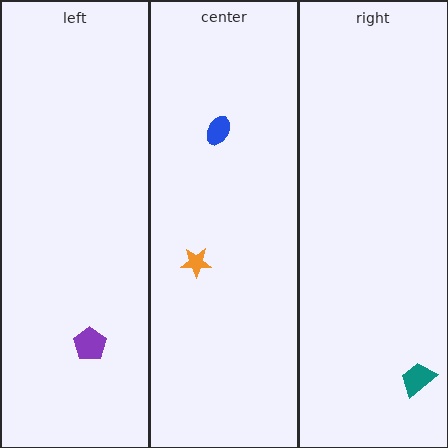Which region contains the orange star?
The center region.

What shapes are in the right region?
The teal trapezoid.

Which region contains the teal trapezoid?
The right region.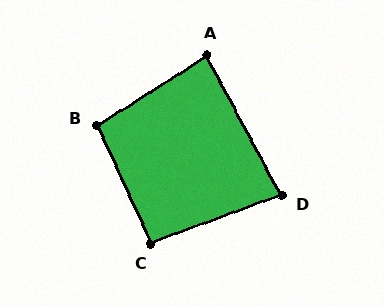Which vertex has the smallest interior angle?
D, at approximately 82 degrees.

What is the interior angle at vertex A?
Approximately 86 degrees (approximately right).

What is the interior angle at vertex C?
Approximately 94 degrees (approximately right).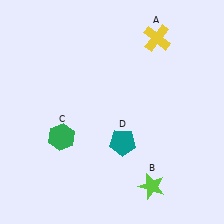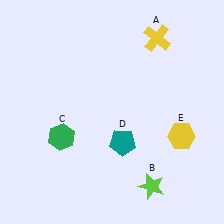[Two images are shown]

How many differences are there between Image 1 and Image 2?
There is 1 difference between the two images.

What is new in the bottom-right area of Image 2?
A yellow hexagon (E) was added in the bottom-right area of Image 2.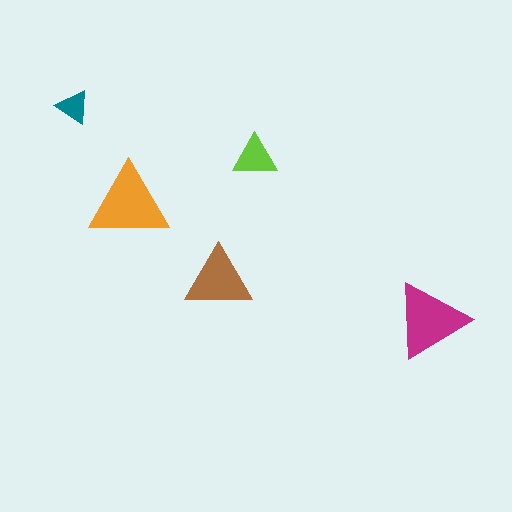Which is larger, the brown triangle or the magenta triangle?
The magenta one.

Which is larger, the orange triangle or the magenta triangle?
The orange one.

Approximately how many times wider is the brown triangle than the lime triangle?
About 1.5 times wider.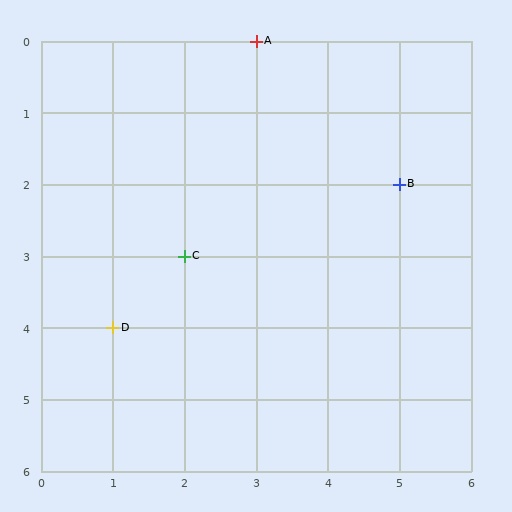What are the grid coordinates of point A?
Point A is at grid coordinates (3, 0).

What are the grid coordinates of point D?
Point D is at grid coordinates (1, 4).